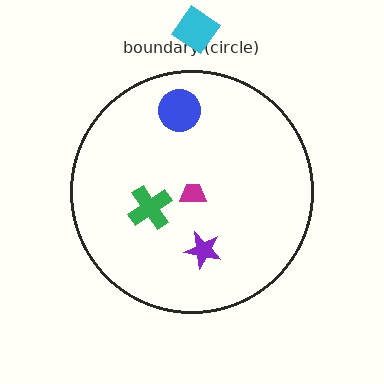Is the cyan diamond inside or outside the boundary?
Outside.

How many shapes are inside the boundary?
4 inside, 1 outside.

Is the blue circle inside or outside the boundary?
Inside.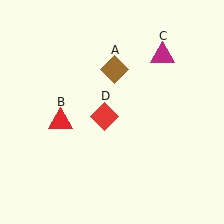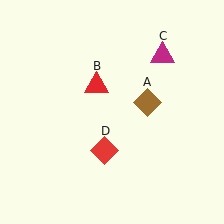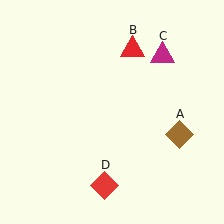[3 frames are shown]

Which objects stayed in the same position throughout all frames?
Magenta triangle (object C) remained stationary.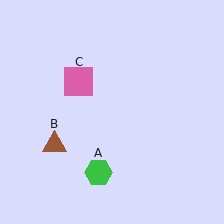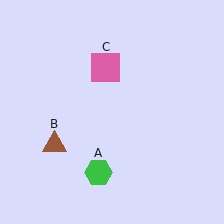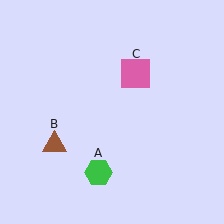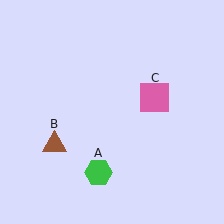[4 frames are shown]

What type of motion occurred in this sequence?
The pink square (object C) rotated clockwise around the center of the scene.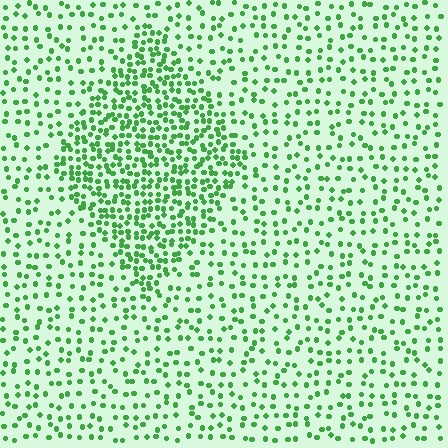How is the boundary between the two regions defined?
The boundary is defined by a change in element density (approximately 2.2x ratio). All elements are the same color, size, and shape.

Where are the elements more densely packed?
The elements are more densely packed inside the diamond boundary.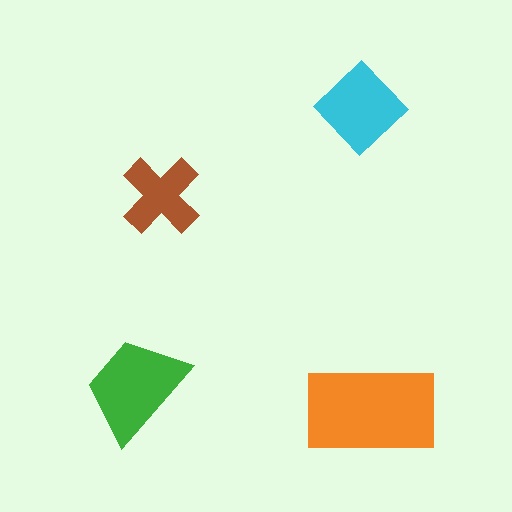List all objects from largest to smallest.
The orange rectangle, the green trapezoid, the cyan diamond, the brown cross.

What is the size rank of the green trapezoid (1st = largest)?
2nd.